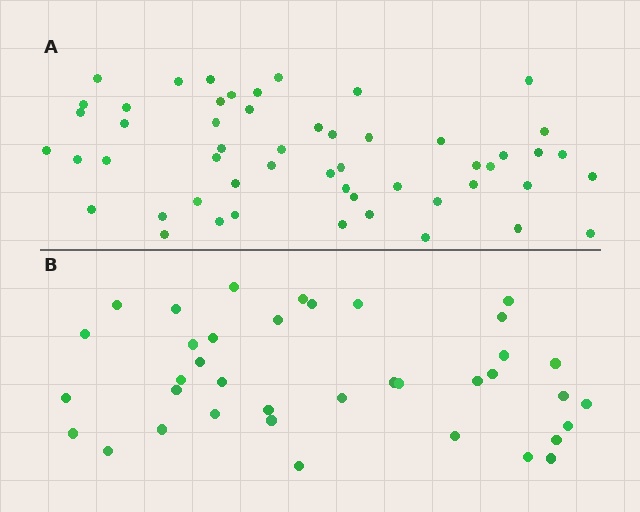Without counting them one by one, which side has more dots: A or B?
Region A (the top region) has more dots.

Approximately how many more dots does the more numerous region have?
Region A has approximately 15 more dots than region B.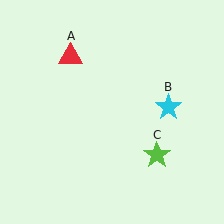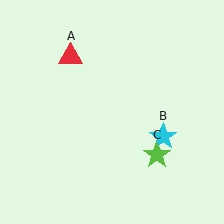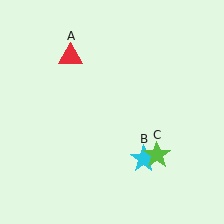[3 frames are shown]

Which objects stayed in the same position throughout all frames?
Red triangle (object A) and lime star (object C) remained stationary.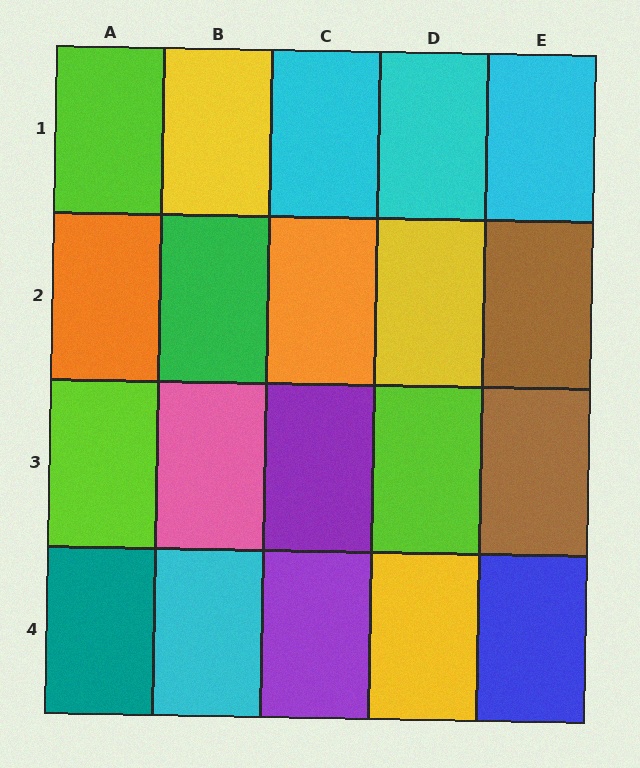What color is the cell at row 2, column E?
Brown.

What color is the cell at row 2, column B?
Green.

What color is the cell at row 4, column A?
Teal.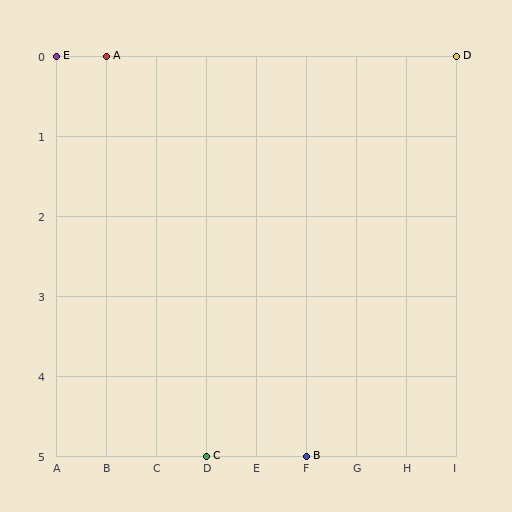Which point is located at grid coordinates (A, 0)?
Point E is at (A, 0).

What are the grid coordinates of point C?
Point C is at grid coordinates (D, 5).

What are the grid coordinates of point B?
Point B is at grid coordinates (F, 5).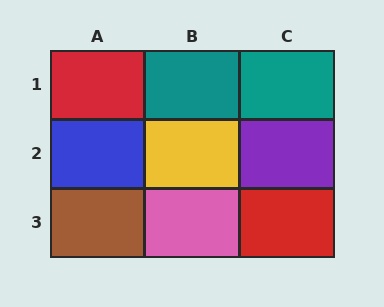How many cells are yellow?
1 cell is yellow.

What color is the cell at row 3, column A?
Brown.